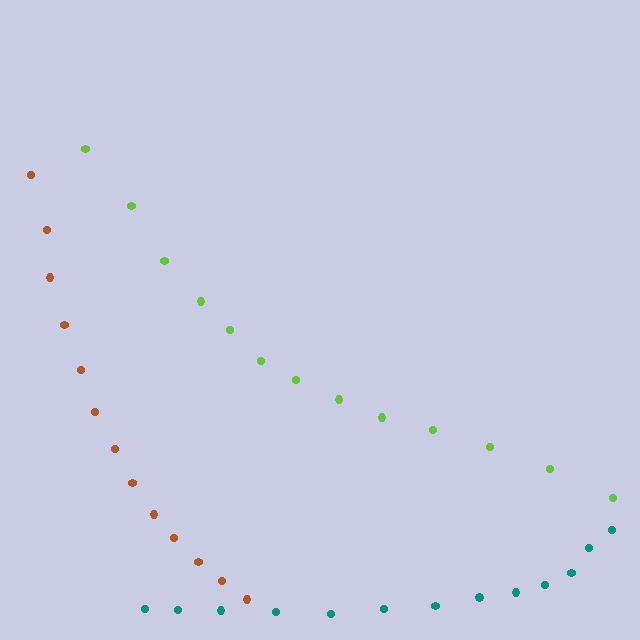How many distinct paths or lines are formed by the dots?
There are 3 distinct paths.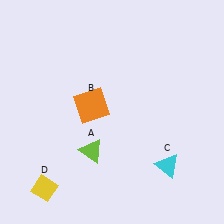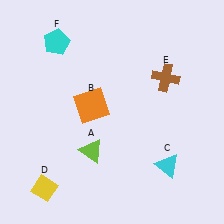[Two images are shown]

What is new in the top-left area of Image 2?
A cyan pentagon (F) was added in the top-left area of Image 2.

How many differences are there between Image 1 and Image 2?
There are 2 differences between the two images.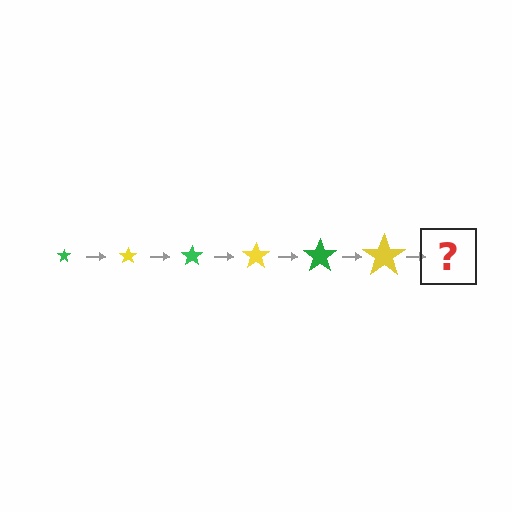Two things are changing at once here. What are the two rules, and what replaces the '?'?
The two rules are that the star grows larger each step and the color cycles through green and yellow. The '?' should be a green star, larger than the previous one.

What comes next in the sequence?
The next element should be a green star, larger than the previous one.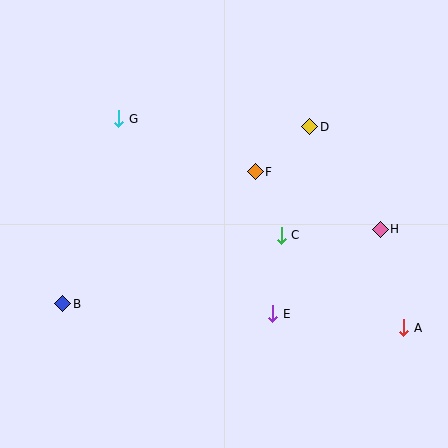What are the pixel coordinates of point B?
Point B is at (63, 304).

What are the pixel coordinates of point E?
Point E is at (273, 314).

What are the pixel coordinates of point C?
Point C is at (281, 235).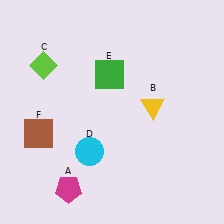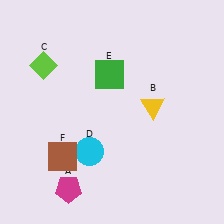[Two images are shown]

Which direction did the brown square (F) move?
The brown square (F) moved right.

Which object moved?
The brown square (F) moved right.